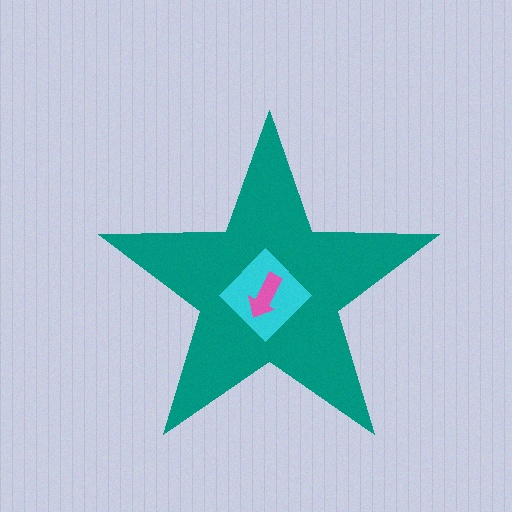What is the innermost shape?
The pink arrow.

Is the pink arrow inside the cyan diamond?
Yes.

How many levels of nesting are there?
3.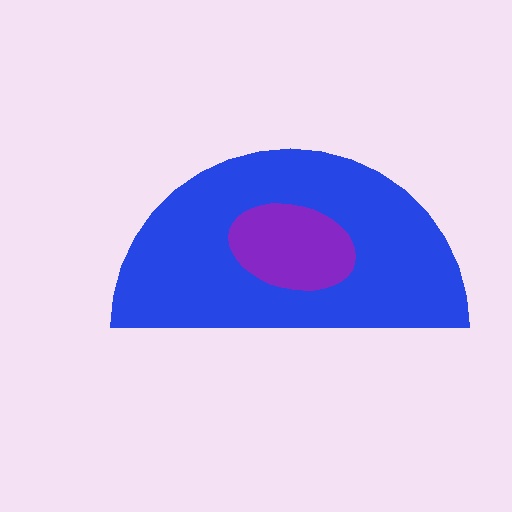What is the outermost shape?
The blue semicircle.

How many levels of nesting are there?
2.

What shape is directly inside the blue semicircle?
The purple ellipse.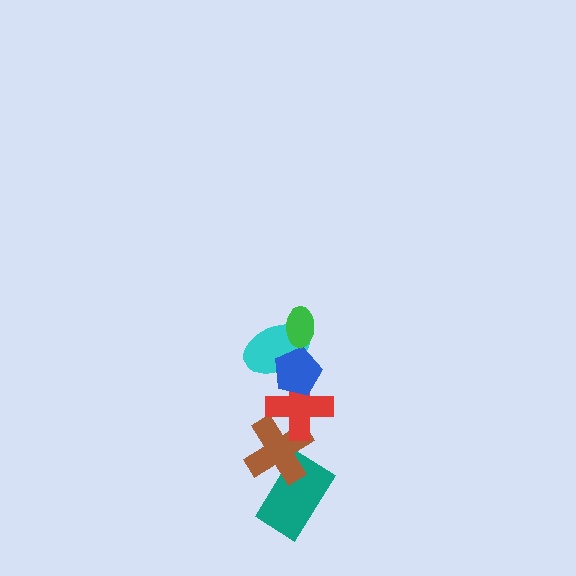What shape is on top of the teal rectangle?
The brown cross is on top of the teal rectangle.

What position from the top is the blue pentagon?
The blue pentagon is 2nd from the top.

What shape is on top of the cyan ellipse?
The blue pentagon is on top of the cyan ellipse.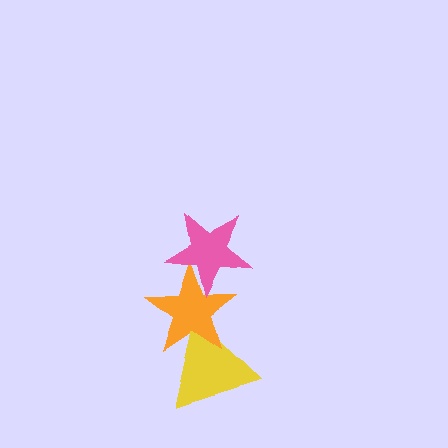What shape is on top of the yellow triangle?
The orange star is on top of the yellow triangle.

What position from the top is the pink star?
The pink star is 1st from the top.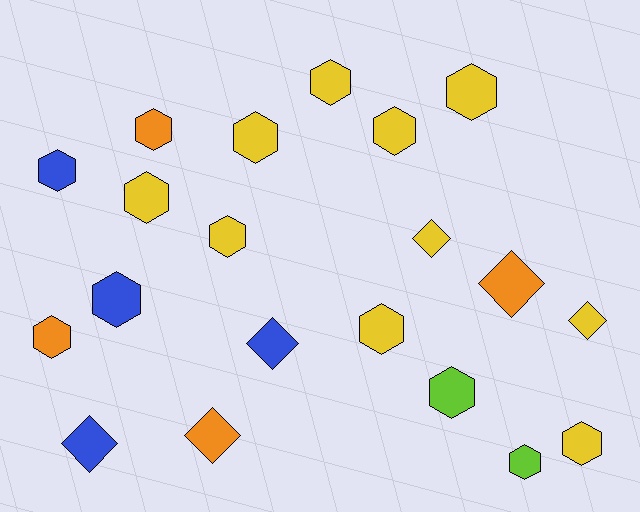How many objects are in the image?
There are 20 objects.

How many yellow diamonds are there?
There are 2 yellow diamonds.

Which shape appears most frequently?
Hexagon, with 14 objects.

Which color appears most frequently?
Yellow, with 10 objects.